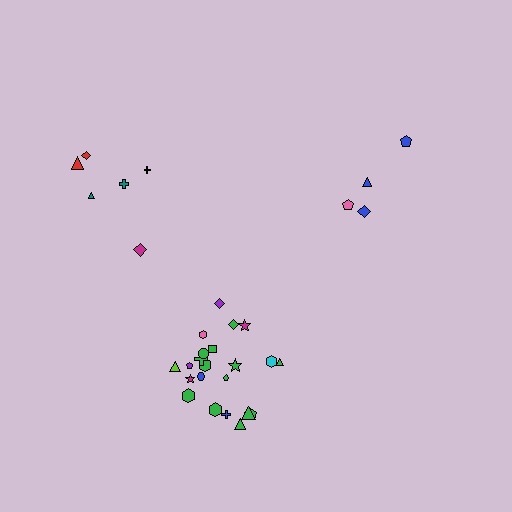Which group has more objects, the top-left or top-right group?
The top-left group.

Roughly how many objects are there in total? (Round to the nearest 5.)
Roughly 30 objects in total.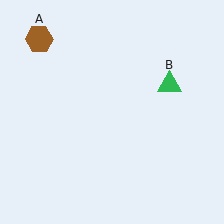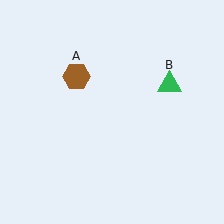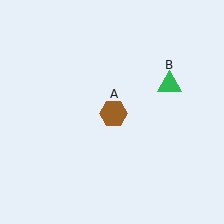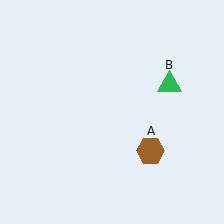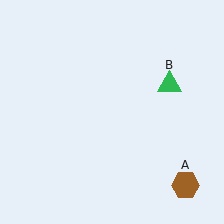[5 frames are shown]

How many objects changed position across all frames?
1 object changed position: brown hexagon (object A).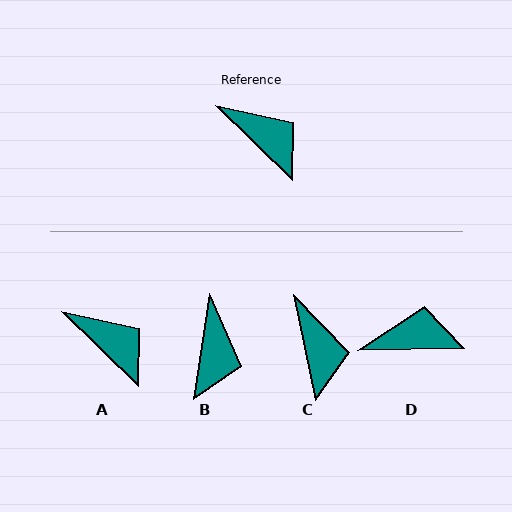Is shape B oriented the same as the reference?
No, it is off by about 54 degrees.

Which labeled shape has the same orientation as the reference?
A.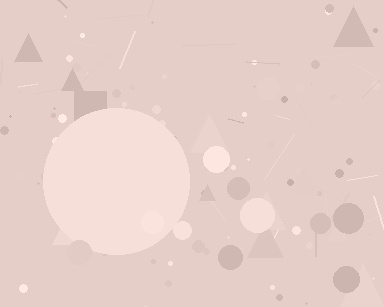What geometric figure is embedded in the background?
A circle is embedded in the background.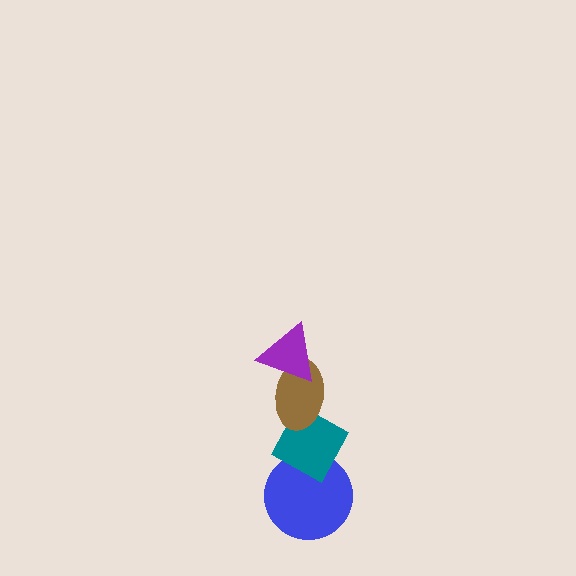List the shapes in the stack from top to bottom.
From top to bottom: the purple triangle, the brown ellipse, the teal diamond, the blue circle.